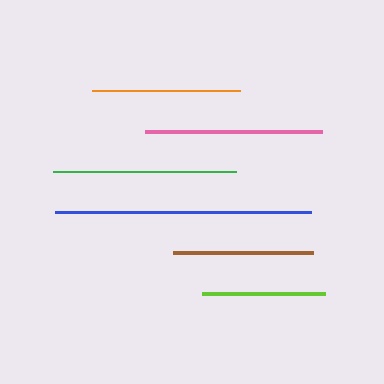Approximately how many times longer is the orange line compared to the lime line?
The orange line is approximately 1.2 times the length of the lime line.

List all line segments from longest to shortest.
From longest to shortest: blue, green, pink, orange, brown, lime.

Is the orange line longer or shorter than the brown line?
The orange line is longer than the brown line.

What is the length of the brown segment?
The brown segment is approximately 140 pixels long.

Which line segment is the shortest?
The lime line is the shortest at approximately 123 pixels.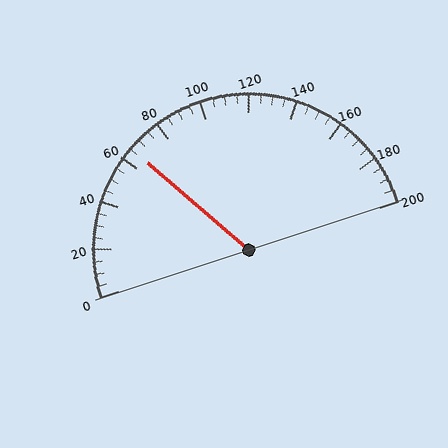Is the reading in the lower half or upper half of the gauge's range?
The reading is in the lower half of the range (0 to 200).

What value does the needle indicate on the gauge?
The needle indicates approximately 65.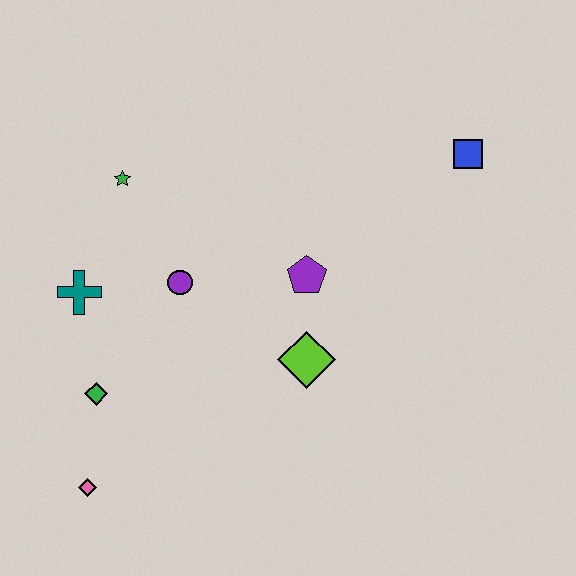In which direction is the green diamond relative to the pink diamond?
The green diamond is above the pink diamond.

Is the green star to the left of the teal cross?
No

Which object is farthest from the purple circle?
The blue square is farthest from the purple circle.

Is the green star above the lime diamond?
Yes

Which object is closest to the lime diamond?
The purple pentagon is closest to the lime diamond.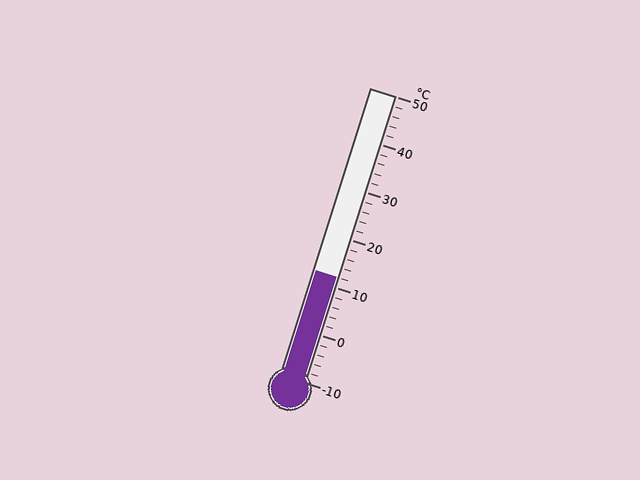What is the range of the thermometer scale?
The thermometer scale ranges from -10°C to 50°C.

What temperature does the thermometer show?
The thermometer shows approximately 12°C.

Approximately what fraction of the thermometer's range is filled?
The thermometer is filled to approximately 35% of its range.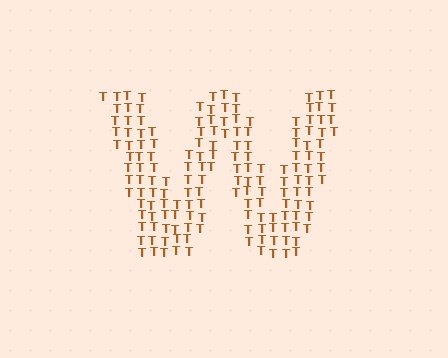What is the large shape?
The large shape is the letter W.